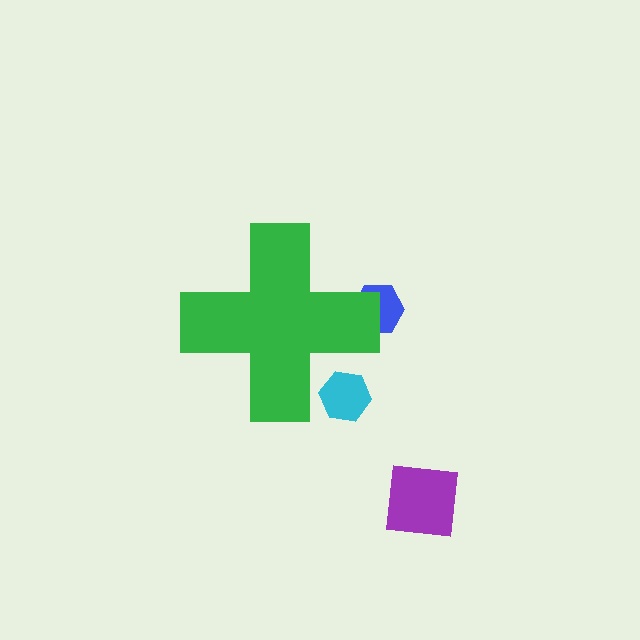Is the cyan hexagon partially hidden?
Yes, the cyan hexagon is partially hidden behind the green cross.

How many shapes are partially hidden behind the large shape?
2 shapes are partially hidden.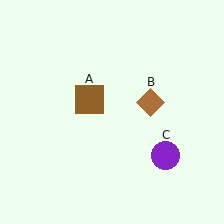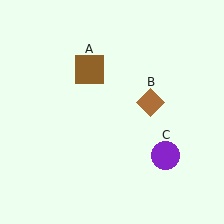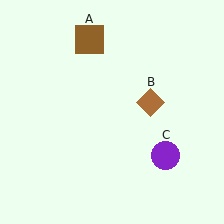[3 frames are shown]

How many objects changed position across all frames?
1 object changed position: brown square (object A).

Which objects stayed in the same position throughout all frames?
Brown diamond (object B) and purple circle (object C) remained stationary.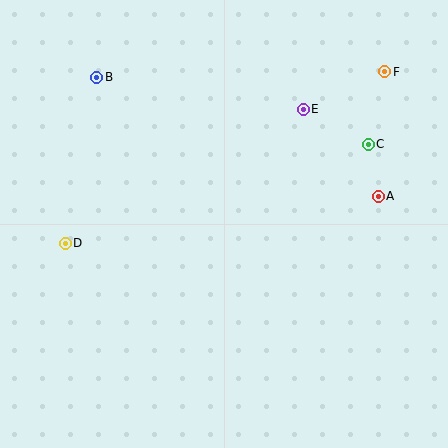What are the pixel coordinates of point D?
Point D is at (65, 243).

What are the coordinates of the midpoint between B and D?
The midpoint between B and D is at (81, 160).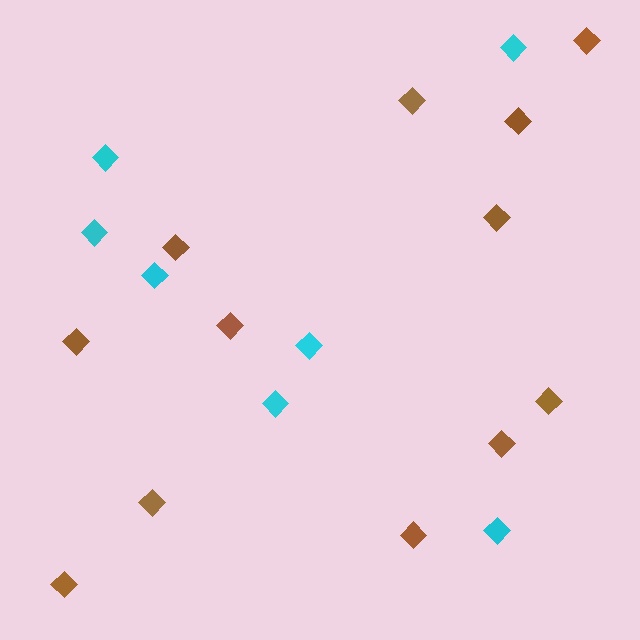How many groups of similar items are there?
There are 2 groups: one group of brown diamonds (12) and one group of cyan diamonds (7).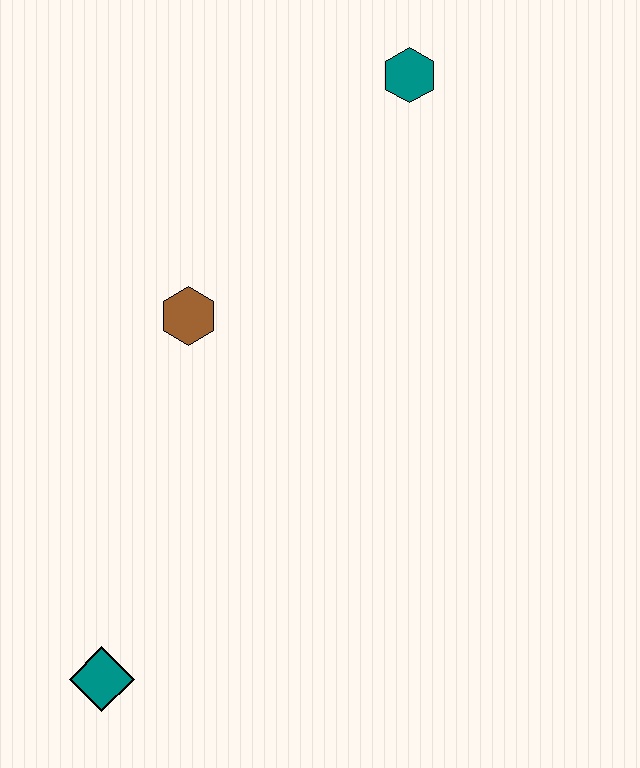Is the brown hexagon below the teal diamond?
No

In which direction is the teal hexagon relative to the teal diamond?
The teal hexagon is above the teal diamond.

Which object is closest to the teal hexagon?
The brown hexagon is closest to the teal hexagon.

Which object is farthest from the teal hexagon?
The teal diamond is farthest from the teal hexagon.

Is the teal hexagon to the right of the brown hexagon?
Yes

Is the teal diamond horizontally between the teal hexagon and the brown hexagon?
No